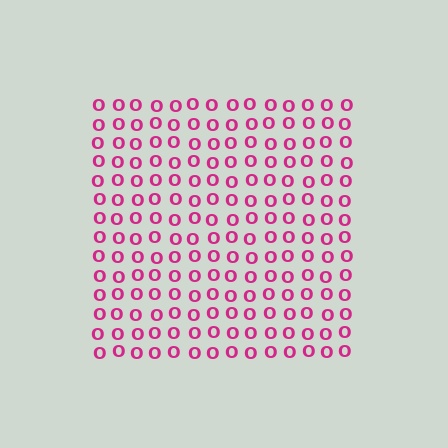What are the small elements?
The small elements are letter O's.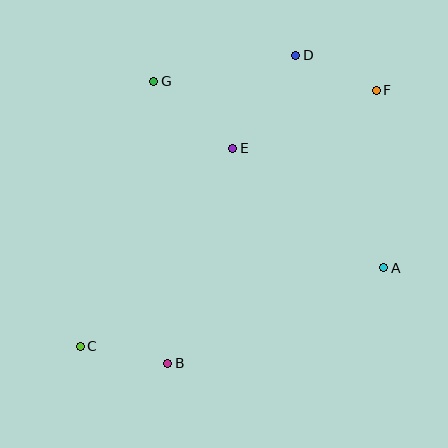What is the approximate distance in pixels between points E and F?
The distance between E and F is approximately 154 pixels.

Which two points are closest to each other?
Points D and F are closest to each other.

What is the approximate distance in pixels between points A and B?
The distance between A and B is approximately 236 pixels.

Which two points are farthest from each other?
Points C and F are farthest from each other.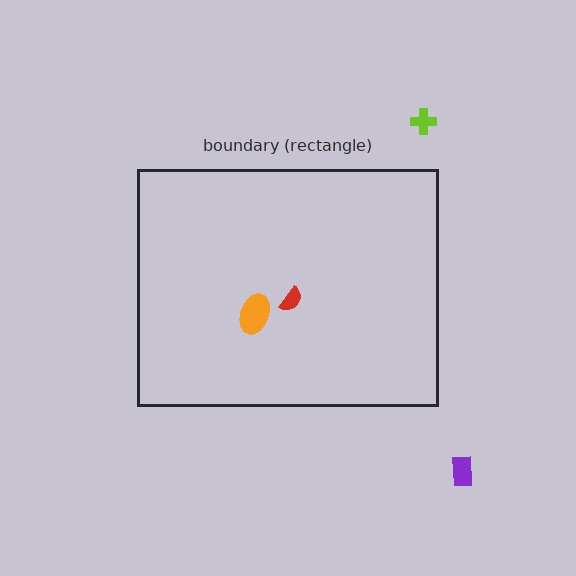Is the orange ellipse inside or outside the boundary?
Inside.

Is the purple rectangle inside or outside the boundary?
Outside.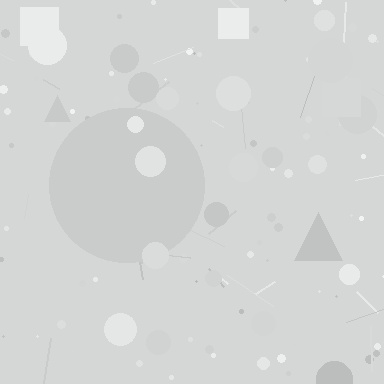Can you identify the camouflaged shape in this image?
The camouflaged shape is a circle.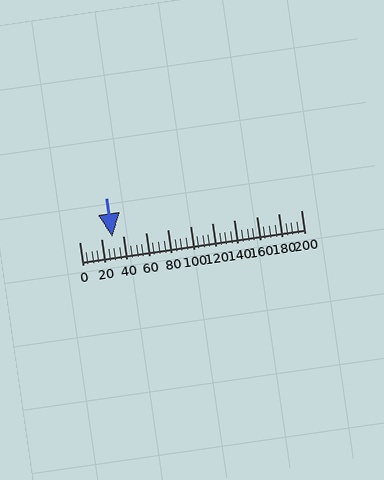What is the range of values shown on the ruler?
The ruler shows values from 0 to 200.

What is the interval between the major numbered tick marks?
The major tick marks are spaced 20 units apart.